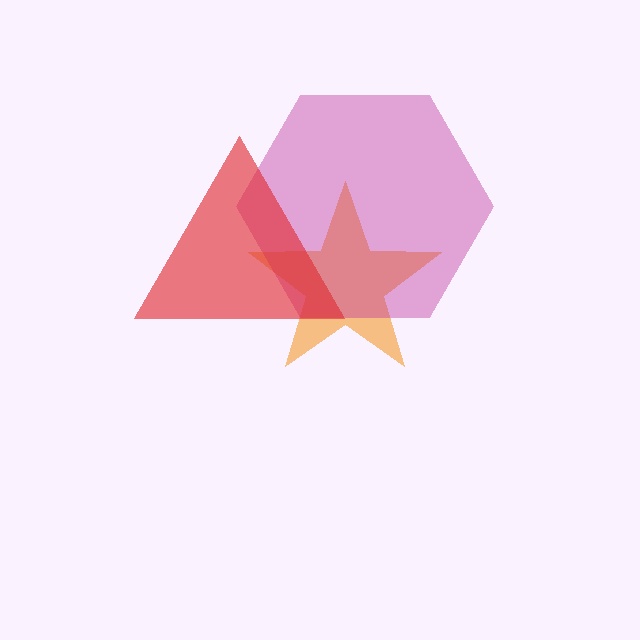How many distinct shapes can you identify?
There are 3 distinct shapes: an orange star, a magenta hexagon, a red triangle.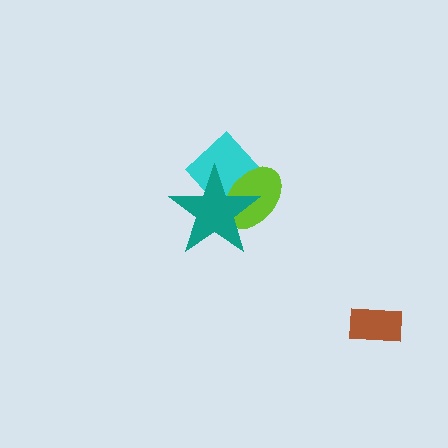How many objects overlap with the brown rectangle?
0 objects overlap with the brown rectangle.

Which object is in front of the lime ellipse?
The teal star is in front of the lime ellipse.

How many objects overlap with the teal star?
2 objects overlap with the teal star.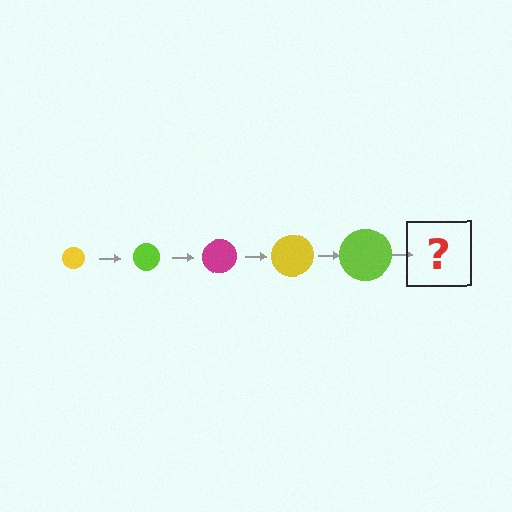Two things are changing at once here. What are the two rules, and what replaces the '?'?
The two rules are that the circle grows larger each step and the color cycles through yellow, lime, and magenta. The '?' should be a magenta circle, larger than the previous one.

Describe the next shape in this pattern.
It should be a magenta circle, larger than the previous one.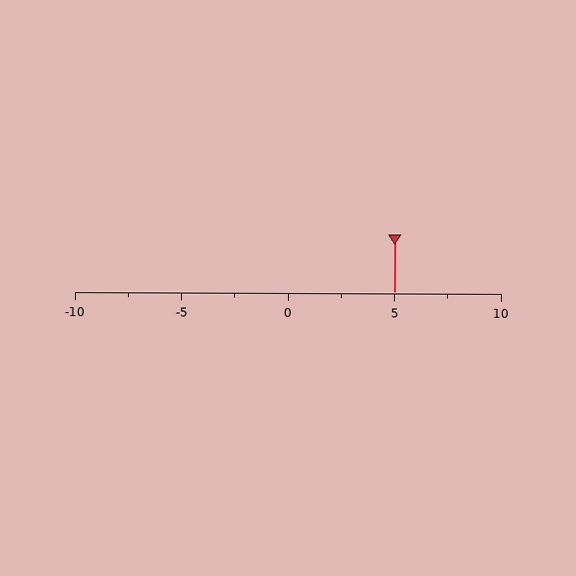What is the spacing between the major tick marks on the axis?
The major ticks are spaced 5 apart.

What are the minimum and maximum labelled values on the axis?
The axis runs from -10 to 10.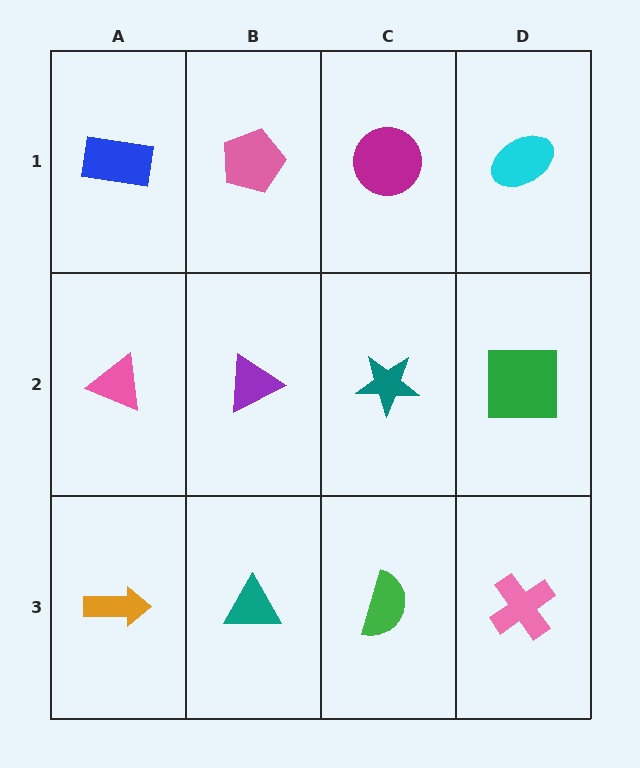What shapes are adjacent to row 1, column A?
A pink triangle (row 2, column A), a pink pentagon (row 1, column B).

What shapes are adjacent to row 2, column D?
A cyan ellipse (row 1, column D), a pink cross (row 3, column D), a teal star (row 2, column C).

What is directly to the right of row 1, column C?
A cyan ellipse.